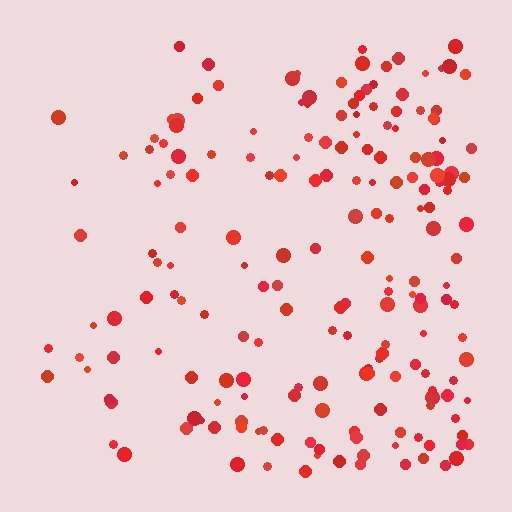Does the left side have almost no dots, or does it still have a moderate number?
Still a moderate number, just noticeably fewer than the right.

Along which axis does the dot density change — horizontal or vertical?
Horizontal.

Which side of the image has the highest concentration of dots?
The right.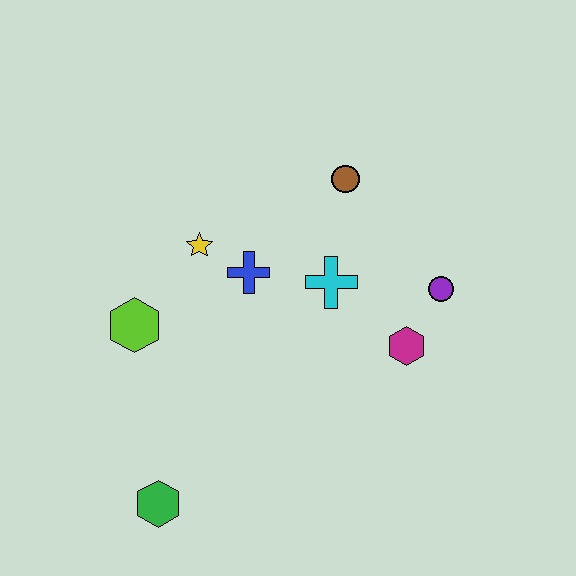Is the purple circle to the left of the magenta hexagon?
No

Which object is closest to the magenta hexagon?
The purple circle is closest to the magenta hexagon.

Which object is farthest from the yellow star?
The green hexagon is farthest from the yellow star.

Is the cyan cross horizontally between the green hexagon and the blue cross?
No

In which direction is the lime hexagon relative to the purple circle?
The lime hexagon is to the left of the purple circle.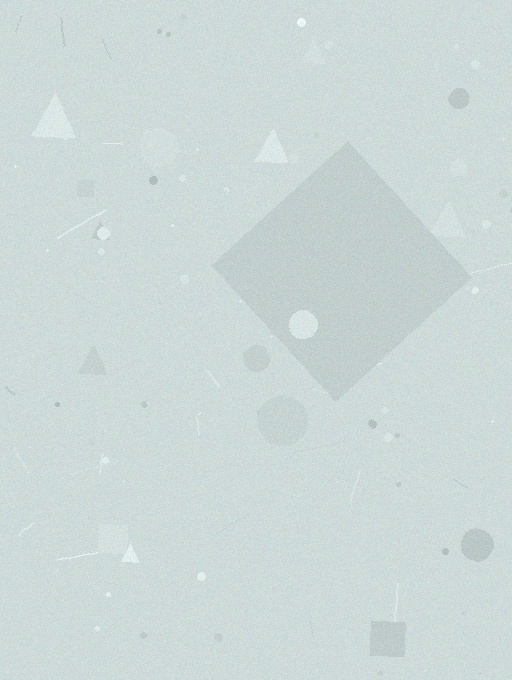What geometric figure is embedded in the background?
A diamond is embedded in the background.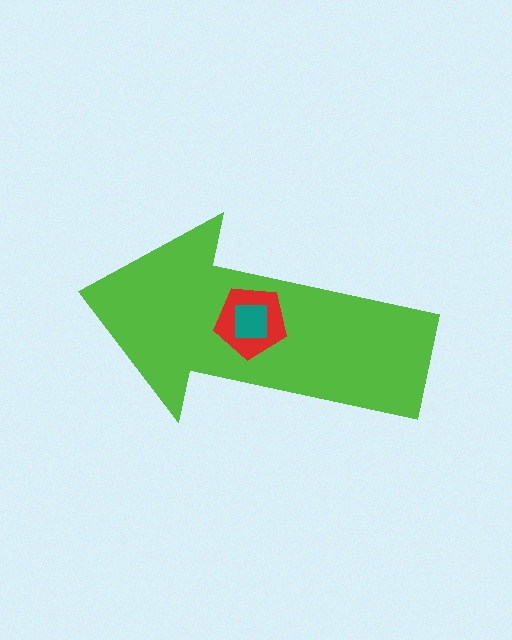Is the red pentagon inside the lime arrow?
Yes.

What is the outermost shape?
The lime arrow.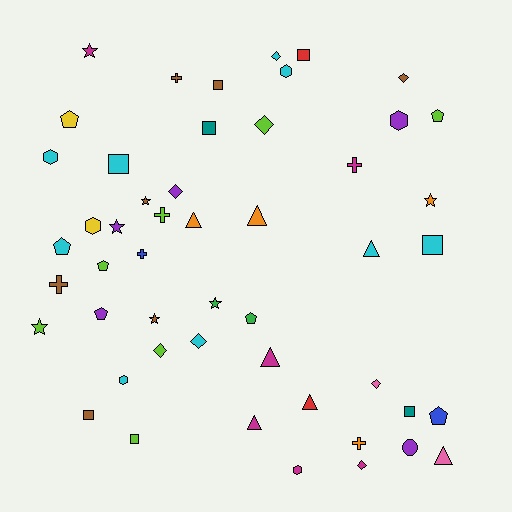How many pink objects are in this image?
There are 2 pink objects.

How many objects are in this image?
There are 50 objects.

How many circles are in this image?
There is 1 circle.